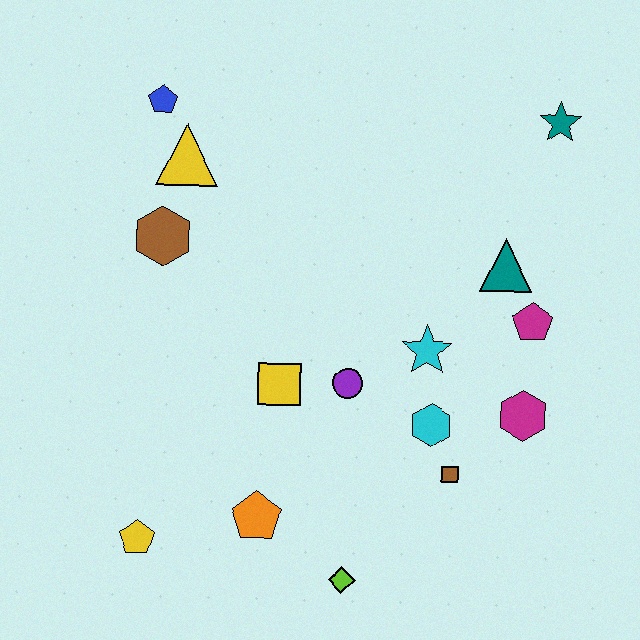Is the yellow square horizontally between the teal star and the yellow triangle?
Yes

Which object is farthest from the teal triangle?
The yellow pentagon is farthest from the teal triangle.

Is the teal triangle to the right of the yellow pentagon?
Yes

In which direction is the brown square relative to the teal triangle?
The brown square is below the teal triangle.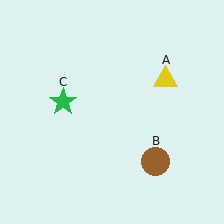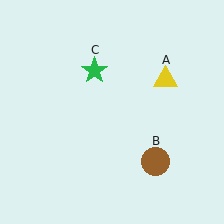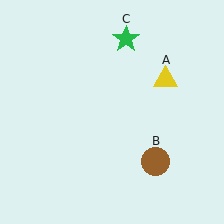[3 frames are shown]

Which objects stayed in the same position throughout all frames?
Yellow triangle (object A) and brown circle (object B) remained stationary.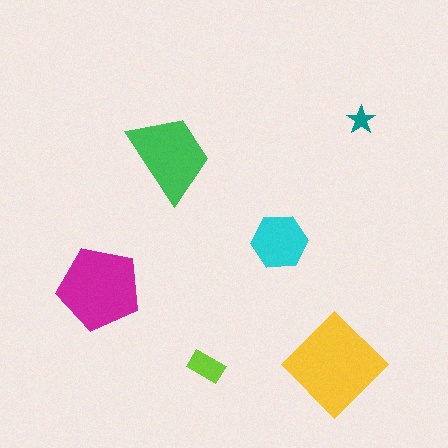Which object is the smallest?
The teal star.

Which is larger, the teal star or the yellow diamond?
The yellow diamond.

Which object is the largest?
The yellow diamond.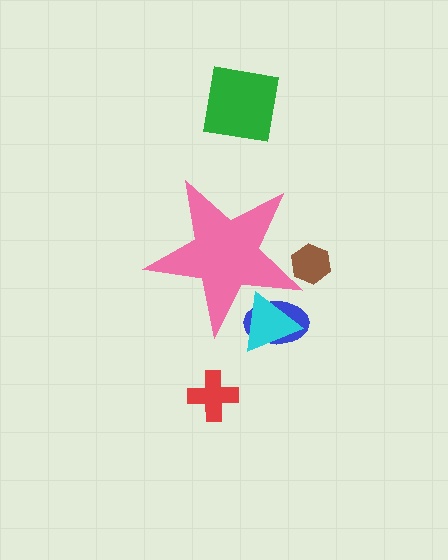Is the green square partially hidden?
No, the green square is fully visible.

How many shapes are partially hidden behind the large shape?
3 shapes are partially hidden.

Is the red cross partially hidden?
No, the red cross is fully visible.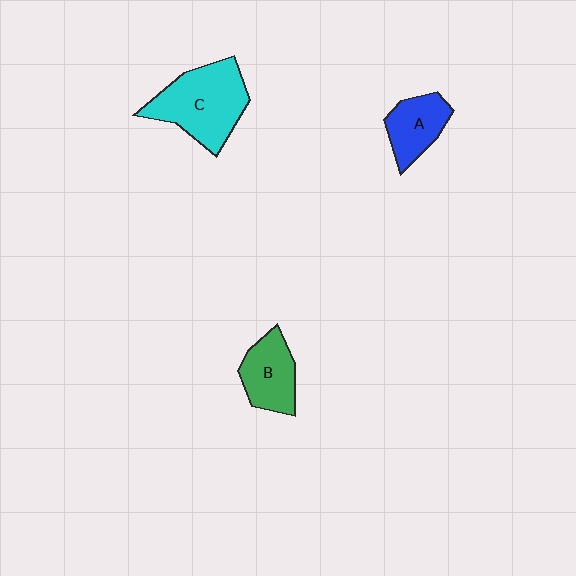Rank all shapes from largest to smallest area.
From largest to smallest: C (cyan), B (green), A (blue).